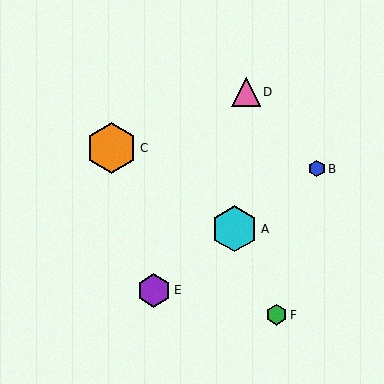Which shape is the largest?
The orange hexagon (labeled C) is the largest.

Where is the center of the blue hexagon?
The center of the blue hexagon is at (317, 169).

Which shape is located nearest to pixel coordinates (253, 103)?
The pink triangle (labeled D) at (246, 92) is nearest to that location.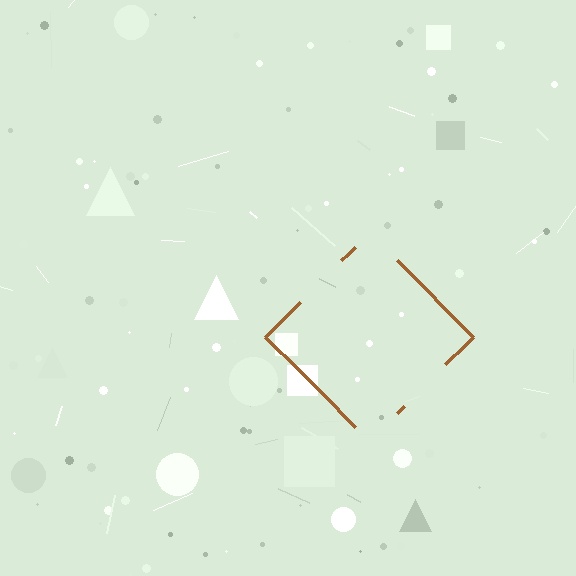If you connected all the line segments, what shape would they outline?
They would outline a diamond.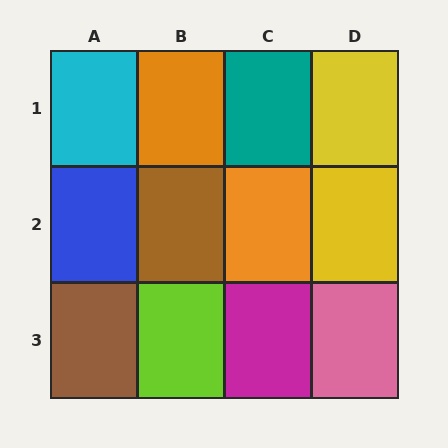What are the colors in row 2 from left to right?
Blue, brown, orange, yellow.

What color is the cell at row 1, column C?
Teal.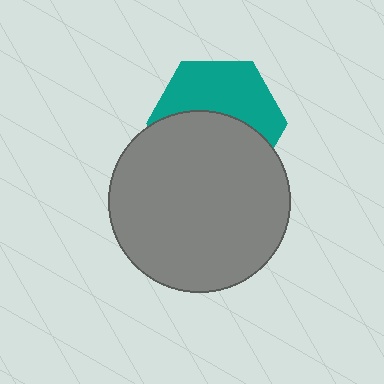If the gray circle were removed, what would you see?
You would see the complete teal hexagon.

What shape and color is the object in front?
The object in front is a gray circle.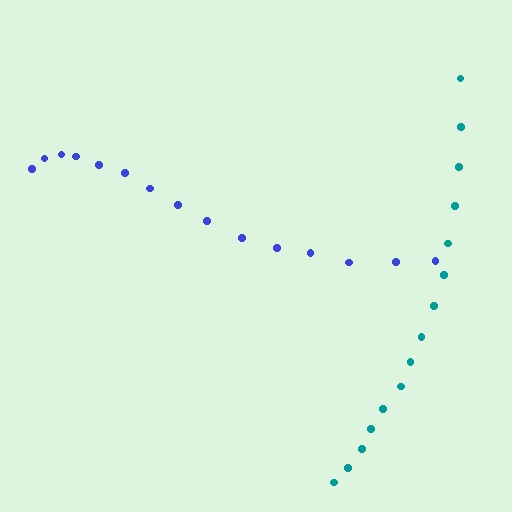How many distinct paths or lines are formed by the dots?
There are 2 distinct paths.